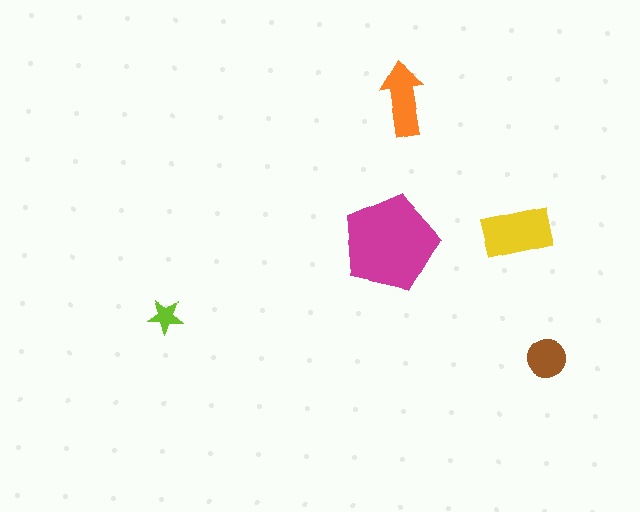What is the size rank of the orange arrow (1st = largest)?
3rd.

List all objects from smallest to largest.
The lime star, the brown circle, the orange arrow, the yellow rectangle, the magenta pentagon.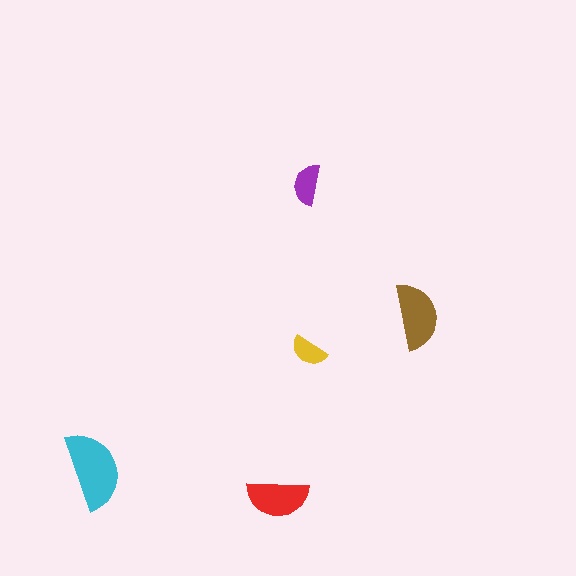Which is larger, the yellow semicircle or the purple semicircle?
The purple one.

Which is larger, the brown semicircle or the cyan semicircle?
The cyan one.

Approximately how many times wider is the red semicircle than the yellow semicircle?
About 1.5 times wider.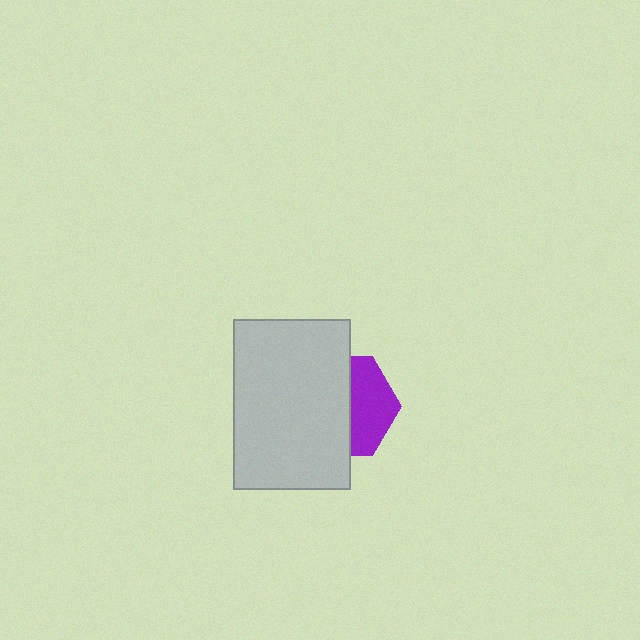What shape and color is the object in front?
The object in front is a light gray rectangle.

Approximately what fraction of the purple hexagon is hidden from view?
Roughly 59% of the purple hexagon is hidden behind the light gray rectangle.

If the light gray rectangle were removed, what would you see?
You would see the complete purple hexagon.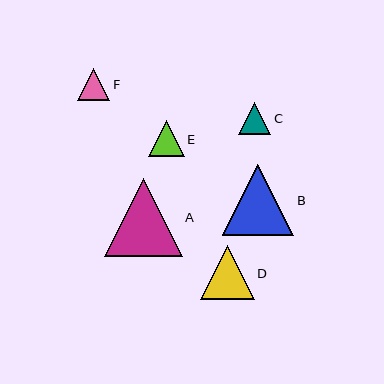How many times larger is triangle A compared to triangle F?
Triangle A is approximately 2.4 times the size of triangle F.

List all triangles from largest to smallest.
From largest to smallest: A, B, D, E, F, C.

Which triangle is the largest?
Triangle A is the largest with a size of approximately 78 pixels.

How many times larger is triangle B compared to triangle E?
Triangle B is approximately 2.0 times the size of triangle E.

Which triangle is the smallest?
Triangle C is the smallest with a size of approximately 32 pixels.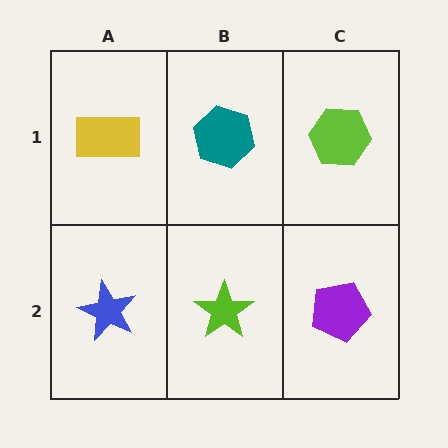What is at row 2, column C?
A purple pentagon.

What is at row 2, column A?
A blue star.